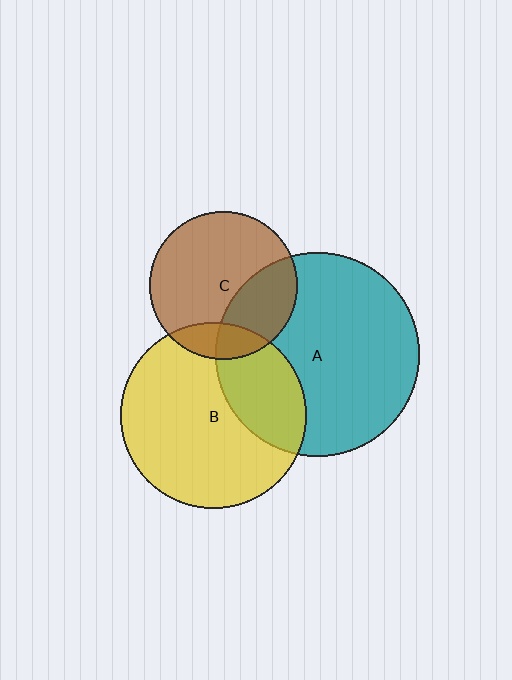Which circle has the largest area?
Circle A (teal).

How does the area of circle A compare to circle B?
Approximately 1.2 times.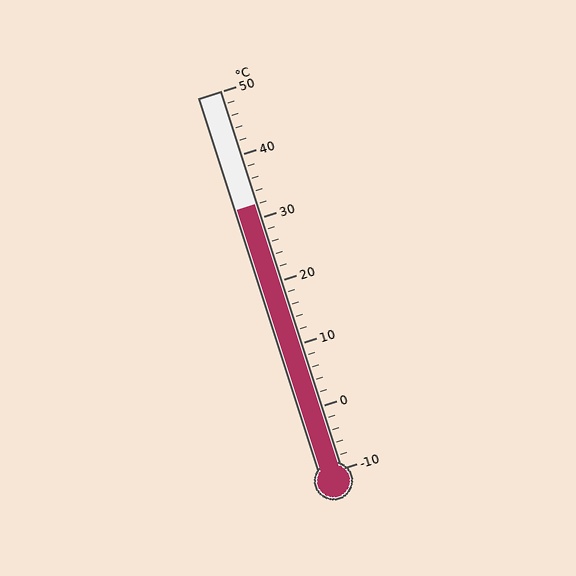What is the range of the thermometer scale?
The thermometer scale ranges from -10°C to 50°C.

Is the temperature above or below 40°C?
The temperature is below 40°C.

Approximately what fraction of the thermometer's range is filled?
The thermometer is filled to approximately 70% of its range.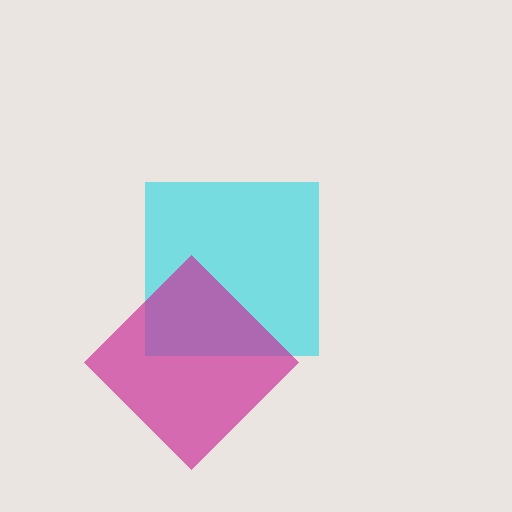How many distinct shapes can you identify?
There are 2 distinct shapes: a cyan square, a magenta diamond.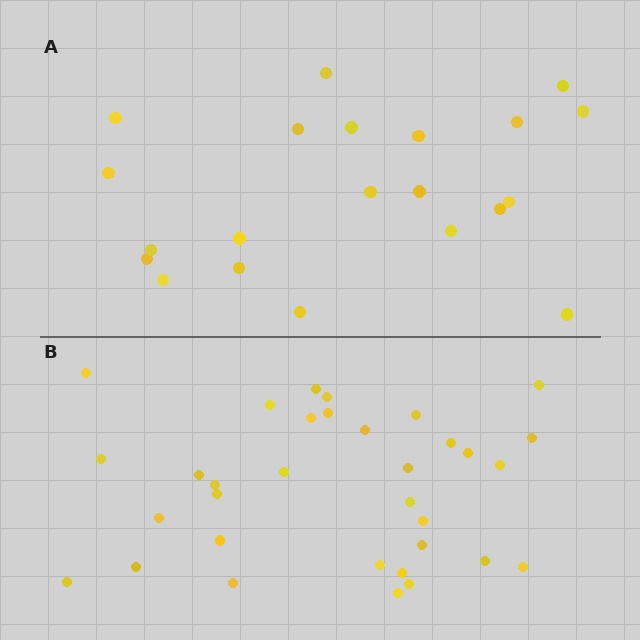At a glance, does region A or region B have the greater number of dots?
Region B (the bottom region) has more dots.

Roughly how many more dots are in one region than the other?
Region B has roughly 12 or so more dots than region A.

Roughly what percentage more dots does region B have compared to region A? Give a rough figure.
About 55% more.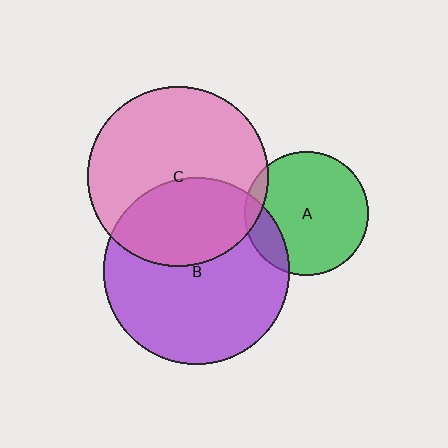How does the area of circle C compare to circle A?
Approximately 2.1 times.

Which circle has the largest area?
Circle B (purple).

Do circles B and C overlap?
Yes.